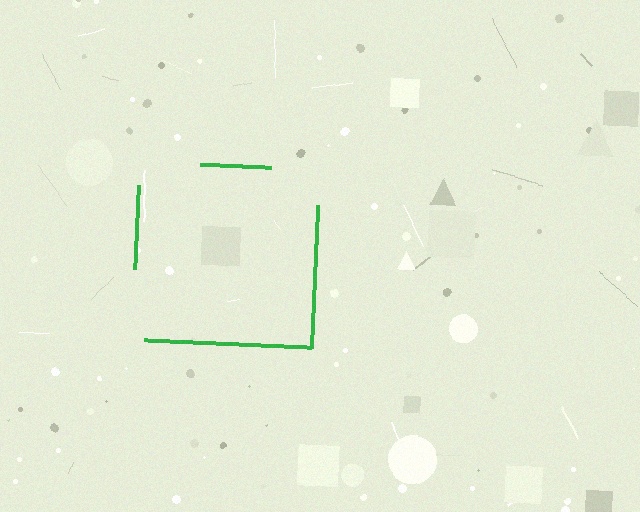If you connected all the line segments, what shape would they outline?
They would outline a square.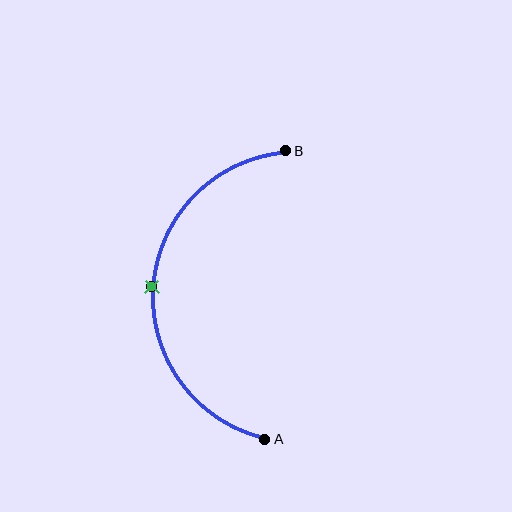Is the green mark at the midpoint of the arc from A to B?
Yes. The green mark lies on the arc at equal arc-length from both A and B — it is the arc midpoint.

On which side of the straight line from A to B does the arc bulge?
The arc bulges to the left of the straight line connecting A and B.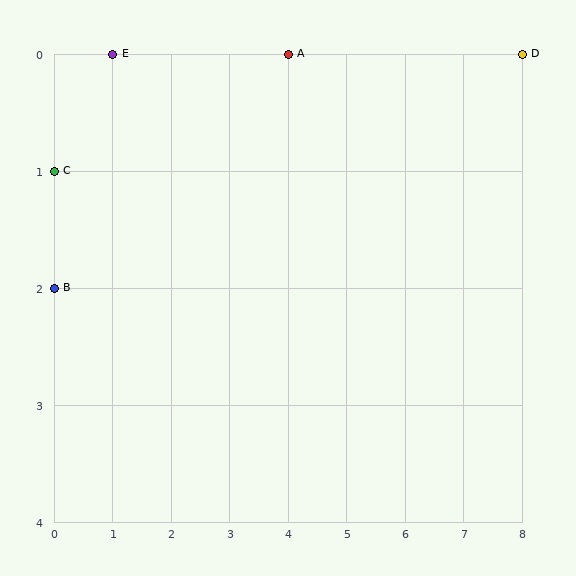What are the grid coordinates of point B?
Point B is at grid coordinates (0, 2).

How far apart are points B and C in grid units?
Points B and C are 1 row apart.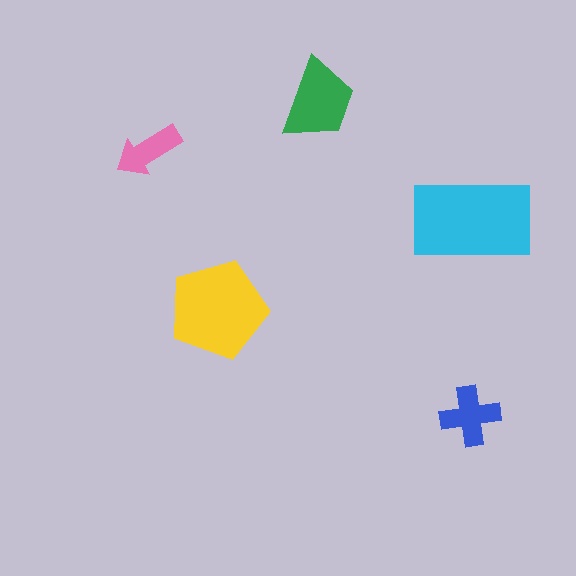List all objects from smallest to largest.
The pink arrow, the blue cross, the green trapezoid, the yellow pentagon, the cyan rectangle.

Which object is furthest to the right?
The cyan rectangle is rightmost.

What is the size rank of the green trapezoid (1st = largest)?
3rd.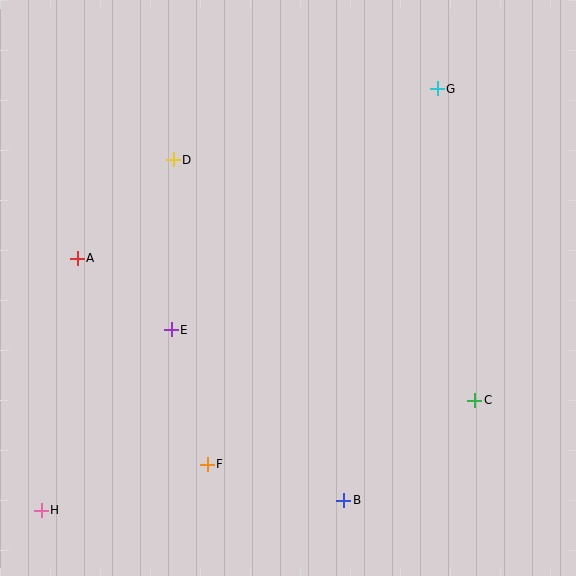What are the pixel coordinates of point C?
Point C is at (475, 400).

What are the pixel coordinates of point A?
Point A is at (77, 258).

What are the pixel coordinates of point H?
Point H is at (41, 510).